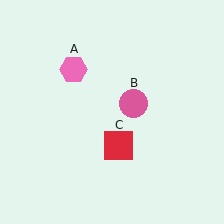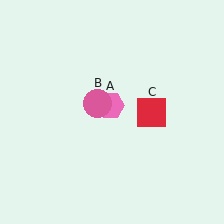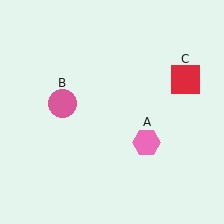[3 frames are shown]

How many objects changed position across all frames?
3 objects changed position: pink hexagon (object A), pink circle (object B), red square (object C).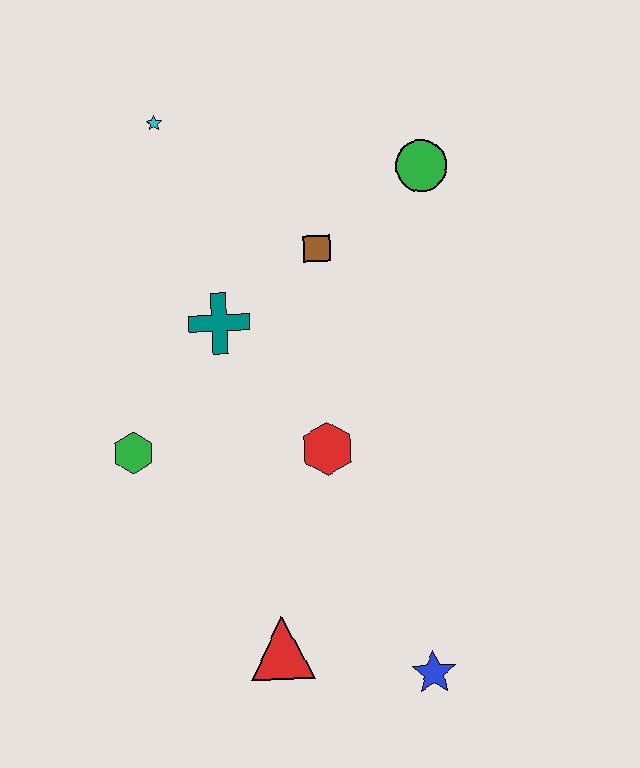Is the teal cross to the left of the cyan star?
No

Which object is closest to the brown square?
The teal cross is closest to the brown square.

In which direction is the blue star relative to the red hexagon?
The blue star is below the red hexagon.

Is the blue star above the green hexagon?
No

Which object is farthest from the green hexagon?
The green circle is farthest from the green hexagon.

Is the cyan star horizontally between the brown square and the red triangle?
No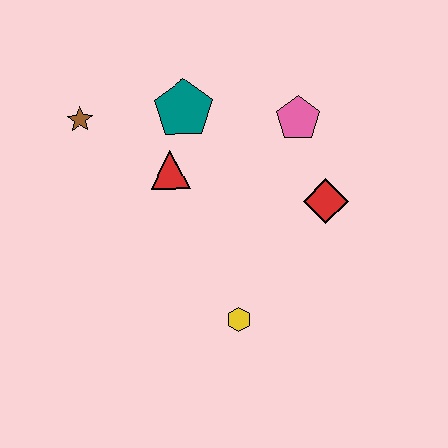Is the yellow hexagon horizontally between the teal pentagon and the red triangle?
No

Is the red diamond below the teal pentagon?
Yes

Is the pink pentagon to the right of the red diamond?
No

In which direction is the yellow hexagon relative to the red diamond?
The yellow hexagon is below the red diamond.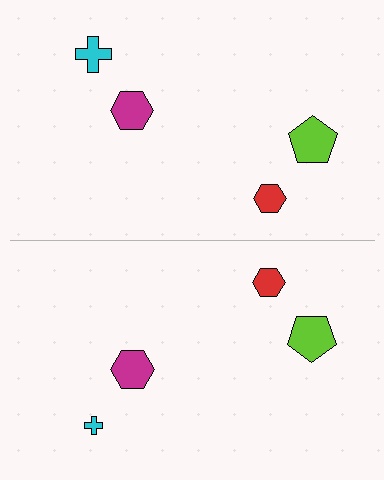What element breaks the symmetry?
The cyan cross on the bottom side has a different size than its mirror counterpart.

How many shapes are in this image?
There are 8 shapes in this image.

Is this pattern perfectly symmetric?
No, the pattern is not perfectly symmetric. The cyan cross on the bottom side has a different size than its mirror counterpart.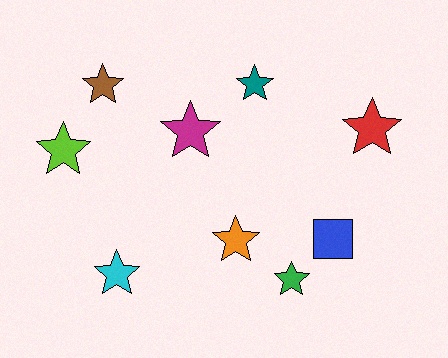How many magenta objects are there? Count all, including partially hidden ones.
There is 1 magenta object.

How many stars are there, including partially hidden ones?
There are 8 stars.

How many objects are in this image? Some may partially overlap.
There are 9 objects.